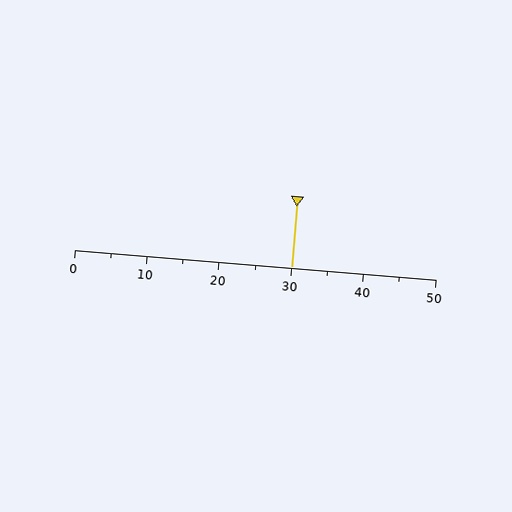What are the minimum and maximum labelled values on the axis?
The axis runs from 0 to 50.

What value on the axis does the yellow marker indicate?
The marker indicates approximately 30.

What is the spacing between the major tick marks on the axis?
The major ticks are spaced 10 apart.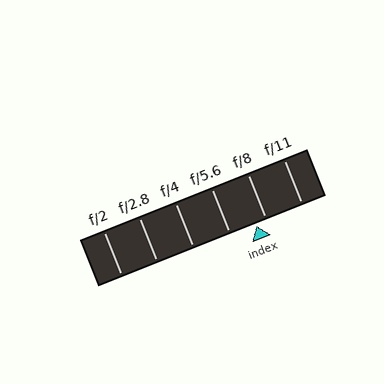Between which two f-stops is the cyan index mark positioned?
The index mark is between f/5.6 and f/8.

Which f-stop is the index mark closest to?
The index mark is closest to f/8.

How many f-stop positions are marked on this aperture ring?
There are 6 f-stop positions marked.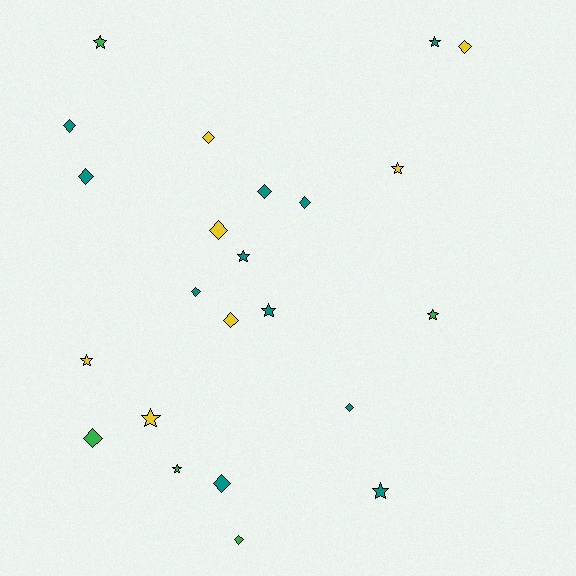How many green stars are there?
There are 3 green stars.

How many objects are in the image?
There are 23 objects.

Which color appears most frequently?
Teal, with 11 objects.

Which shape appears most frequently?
Diamond, with 13 objects.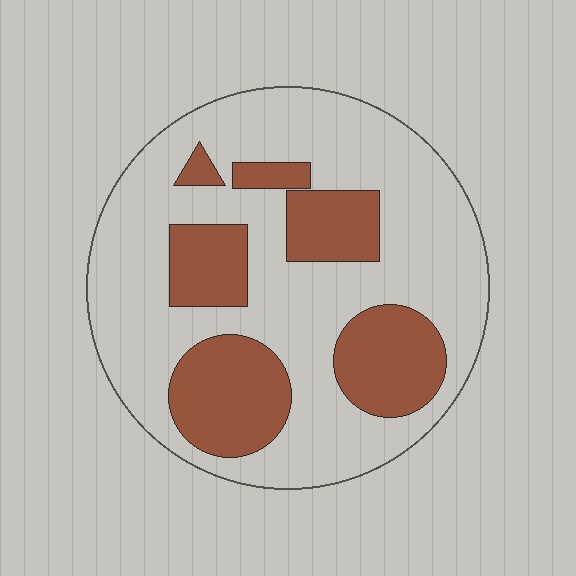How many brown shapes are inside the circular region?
6.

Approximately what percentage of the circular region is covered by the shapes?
Approximately 30%.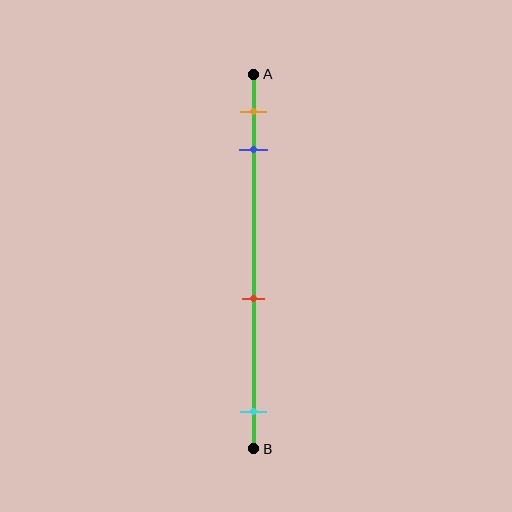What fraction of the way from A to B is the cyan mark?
The cyan mark is approximately 90% (0.9) of the way from A to B.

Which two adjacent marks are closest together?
The orange and blue marks are the closest adjacent pair.